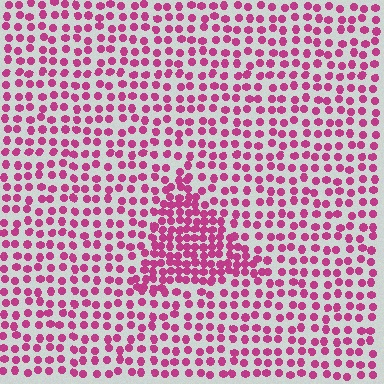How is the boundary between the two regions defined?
The boundary is defined by a change in element density (approximately 1.9x ratio). All elements are the same color, size, and shape.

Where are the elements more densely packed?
The elements are more densely packed inside the triangle boundary.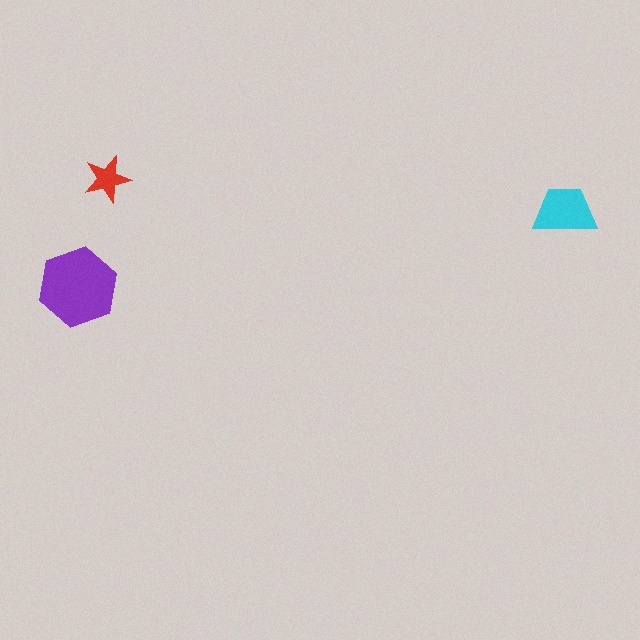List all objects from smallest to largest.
The red star, the cyan trapezoid, the purple hexagon.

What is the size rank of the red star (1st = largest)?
3rd.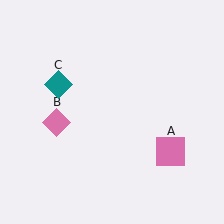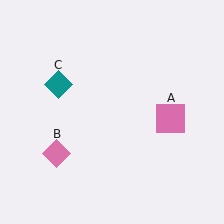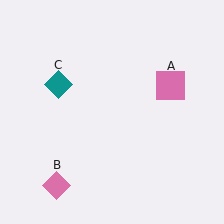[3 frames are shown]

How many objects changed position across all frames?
2 objects changed position: pink square (object A), pink diamond (object B).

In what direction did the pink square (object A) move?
The pink square (object A) moved up.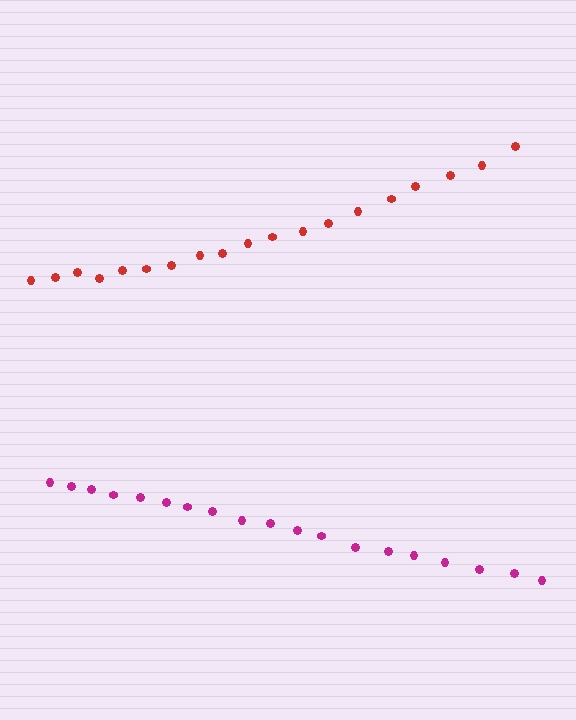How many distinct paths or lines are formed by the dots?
There are 2 distinct paths.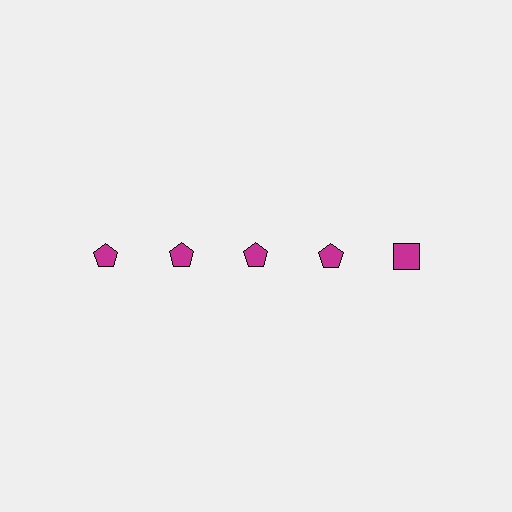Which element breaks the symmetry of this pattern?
The magenta square in the top row, rightmost column breaks the symmetry. All other shapes are magenta pentagons.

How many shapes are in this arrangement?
There are 5 shapes arranged in a grid pattern.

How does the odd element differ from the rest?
It has a different shape: square instead of pentagon.